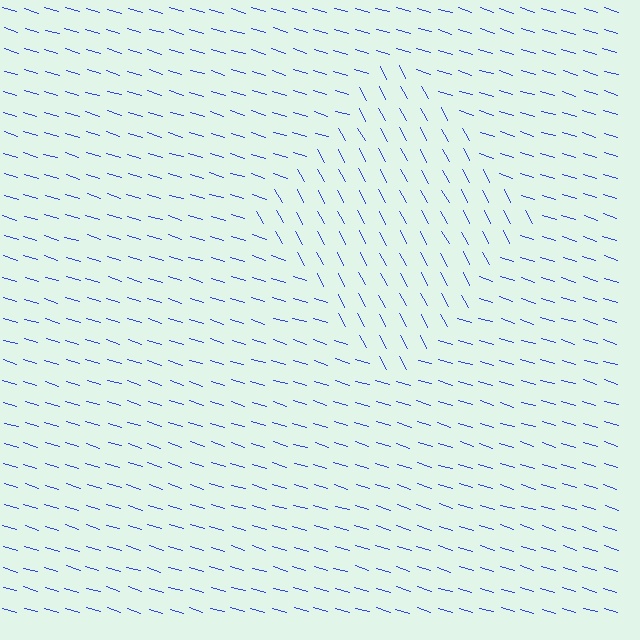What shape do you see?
I see a diamond.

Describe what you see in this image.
The image is filled with small blue line segments. A diamond region in the image has lines oriented differently from the surrounding lines, creating a visible texture boundary.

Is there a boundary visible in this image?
Yes, there is a texture boundary formed by a change in line orientation.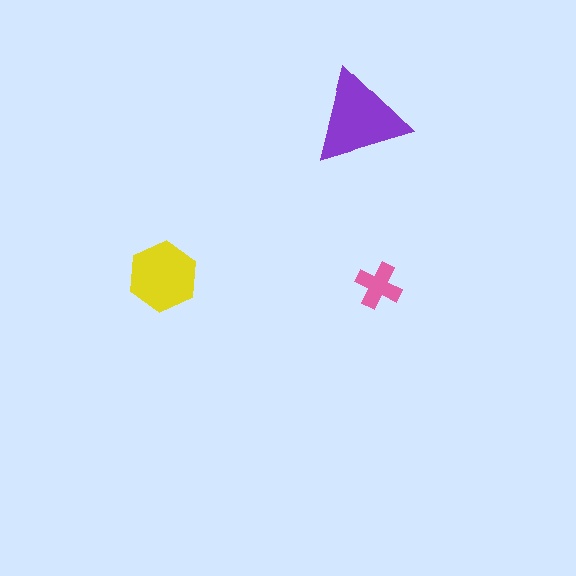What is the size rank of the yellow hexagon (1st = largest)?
2nd.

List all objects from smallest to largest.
The pink cross, the yellow hexagon, the purple triangle.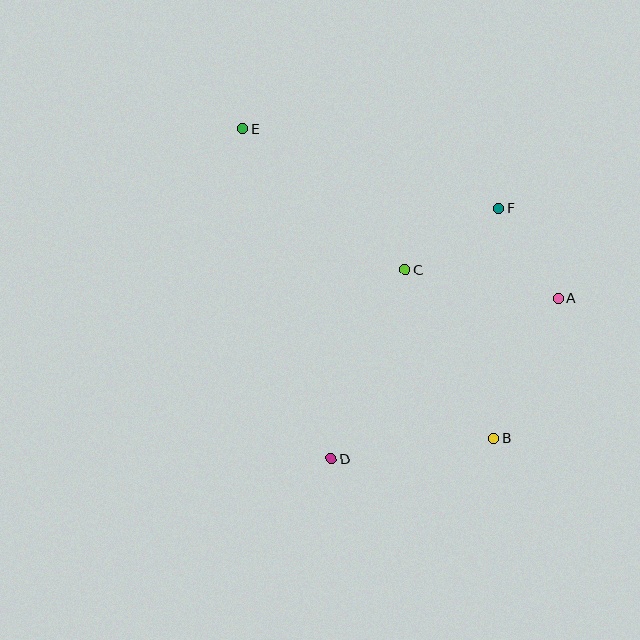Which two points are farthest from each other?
Points B and E are farthest from each other.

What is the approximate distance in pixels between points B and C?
The distance between B and C is approximately 190 pixels.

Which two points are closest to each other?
Points A and F are closest to each other.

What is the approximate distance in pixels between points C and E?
The distance between C and E is approximately 215 pixels.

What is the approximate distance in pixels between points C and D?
The distance between C and D is approximately 203 pixels.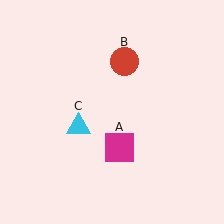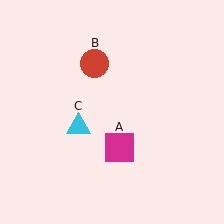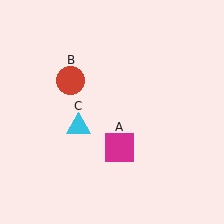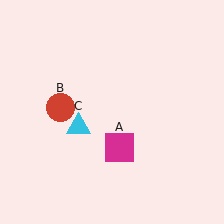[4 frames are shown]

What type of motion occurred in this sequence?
The red circle (object B) rotated counterclockwise around the center of the scene.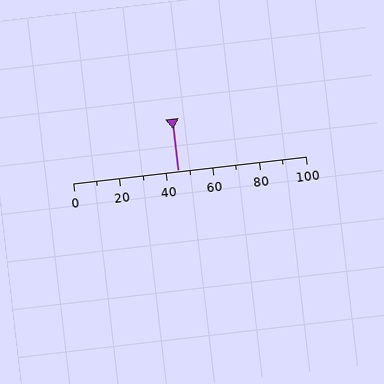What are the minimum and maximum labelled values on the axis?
The axis runs from 0 to 100.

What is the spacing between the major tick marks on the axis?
The major ticks are spaced 20 apart.